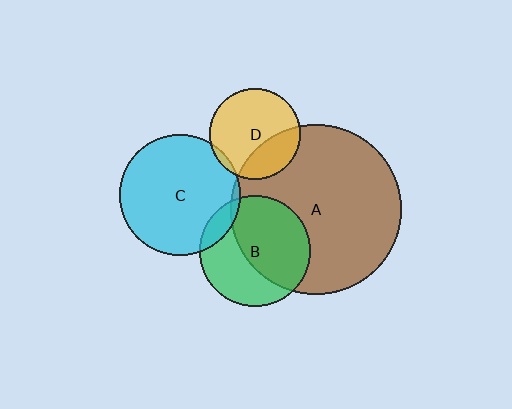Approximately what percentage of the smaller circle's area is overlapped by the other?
Approximately 10%.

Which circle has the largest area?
Circle A (brown).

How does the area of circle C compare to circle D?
Approximately 1.8 times.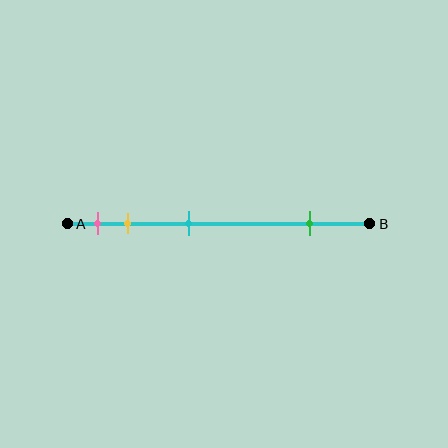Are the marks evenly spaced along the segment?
No, the marks are not evenly spaced.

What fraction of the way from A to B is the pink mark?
The pink mark is approximately 10% (0.1) of the way from A to B.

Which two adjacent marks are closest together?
The pink and yellow marks are the closest adjacent pair.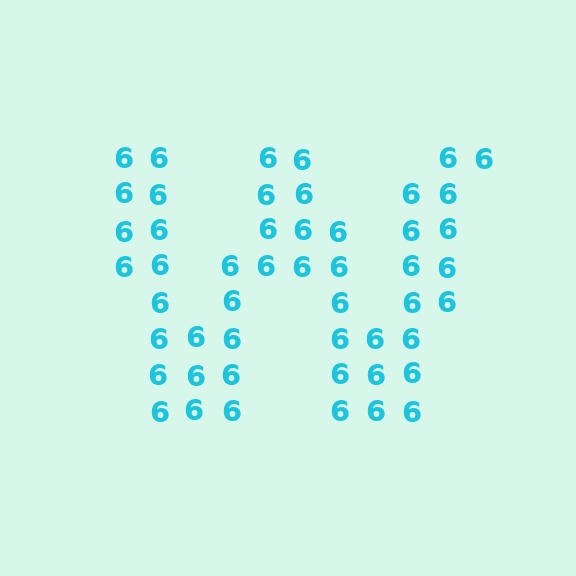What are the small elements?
The small elements are digit 6's.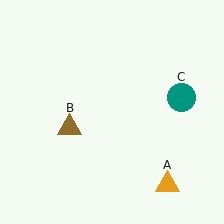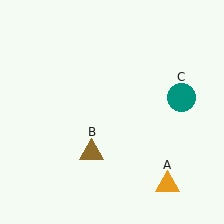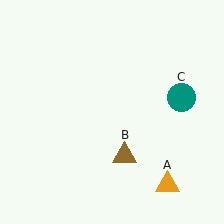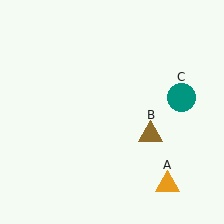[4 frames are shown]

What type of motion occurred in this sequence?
The brown triangle (object B) rotated counterclockwise around the center of the scene.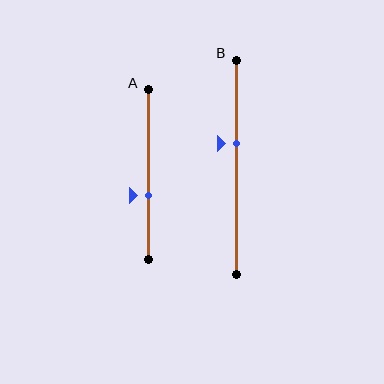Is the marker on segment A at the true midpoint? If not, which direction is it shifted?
No, the marker on segment A is shifted downward by about 13% of the segment length.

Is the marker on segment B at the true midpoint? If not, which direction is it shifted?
No, the marker on segment B is shifted upward by about 11% of the segment length.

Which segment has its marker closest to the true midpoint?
Segment B has its marker closest to the true midpoint.